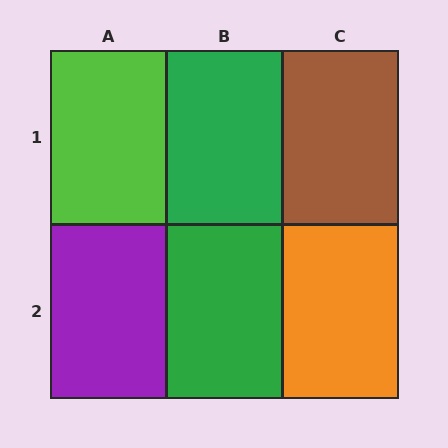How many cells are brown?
1 cell is brown.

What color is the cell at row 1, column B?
Green.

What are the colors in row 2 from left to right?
Purple, green, orange.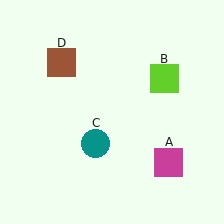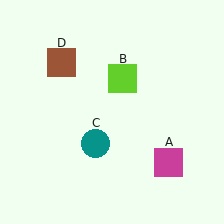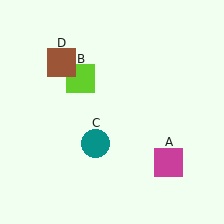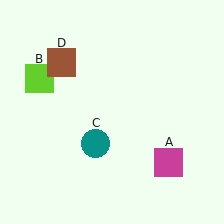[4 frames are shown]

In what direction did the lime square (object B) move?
The lime square (object B) moved left.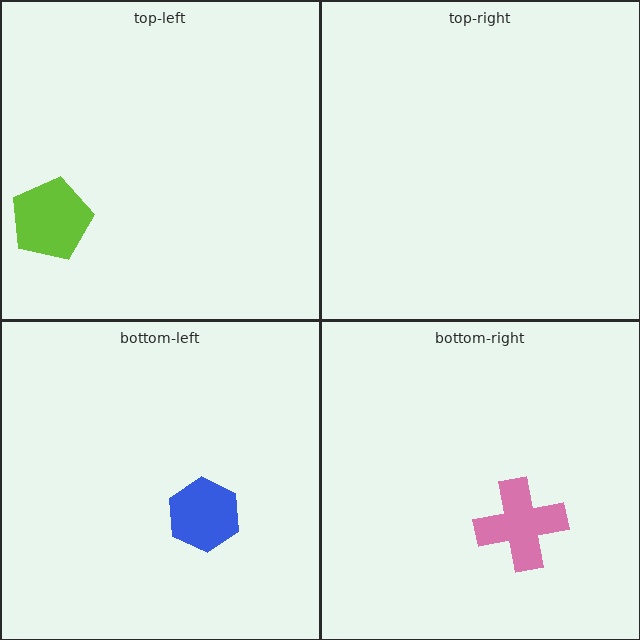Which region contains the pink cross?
The bottom-right region.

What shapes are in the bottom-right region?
The pink cross.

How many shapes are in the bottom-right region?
1.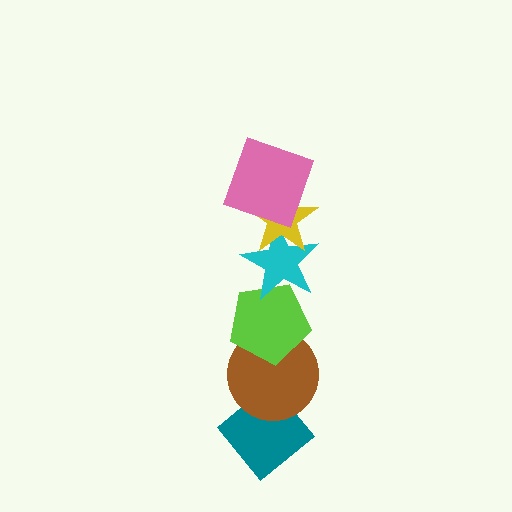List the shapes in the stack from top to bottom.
From top to bottom: the pink square, the yellow star, the cyan star, the lime pentagon, the brown circle, the teal diamond.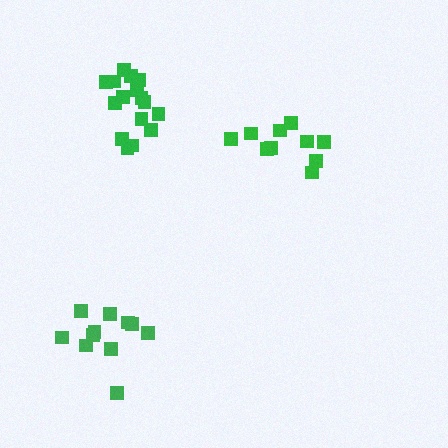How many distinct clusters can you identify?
There are 3 distinct clusters.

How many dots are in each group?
Group 1: 10 dots, Group 2: 11 dots, Group 3: 16 dots (37 total).